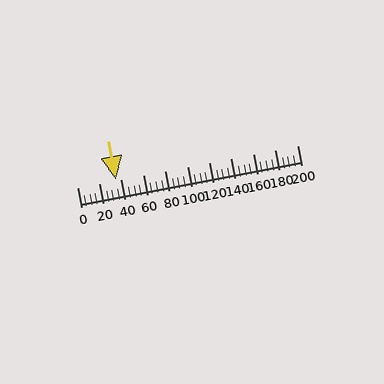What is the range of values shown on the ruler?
The ruler shows values from 0 to 200.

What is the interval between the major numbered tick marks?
The major tick marks are spaced 20 units apart.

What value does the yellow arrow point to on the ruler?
The yellow arrow points to approximately 35.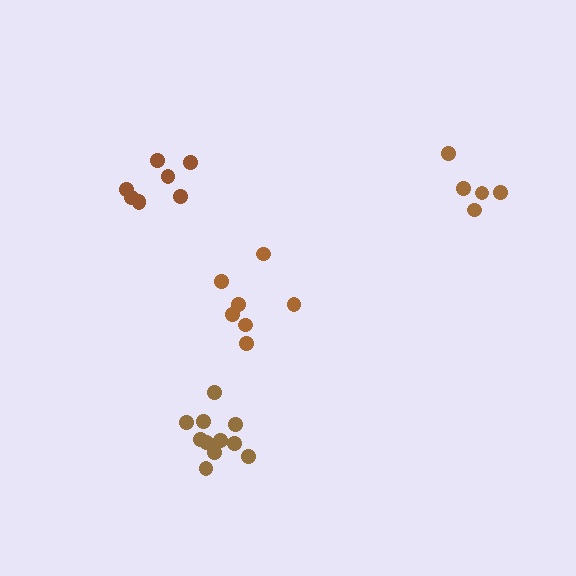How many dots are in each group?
Group 1: 7 dots, Group 2: 11 dots, Group 3: 8 dots, Group 4: 5 dots (31 total).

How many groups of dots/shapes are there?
There are 4 groups.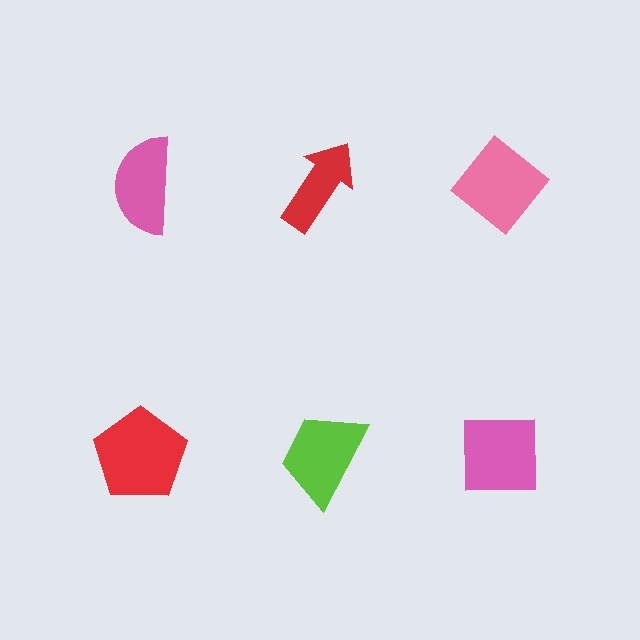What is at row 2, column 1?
A red pentagon.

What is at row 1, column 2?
A red arrow.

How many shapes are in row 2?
3 shapes.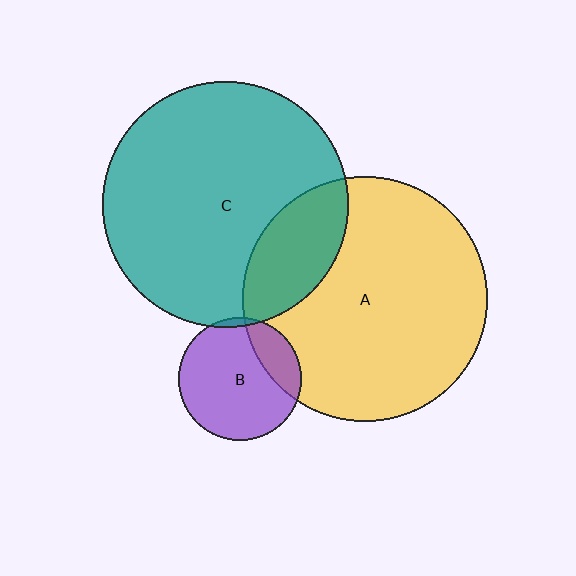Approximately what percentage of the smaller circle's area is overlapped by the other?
Approximately 20%.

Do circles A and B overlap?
Yes.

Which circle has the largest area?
Circle C (teal).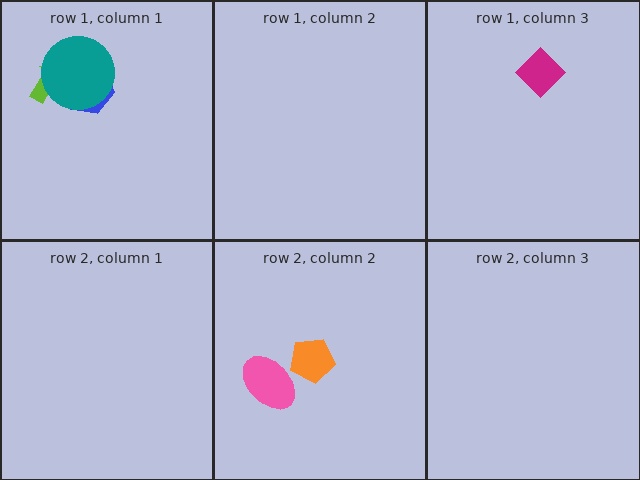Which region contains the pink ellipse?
The row 2, column 2 region.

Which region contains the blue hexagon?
The row 1, column 1 region.